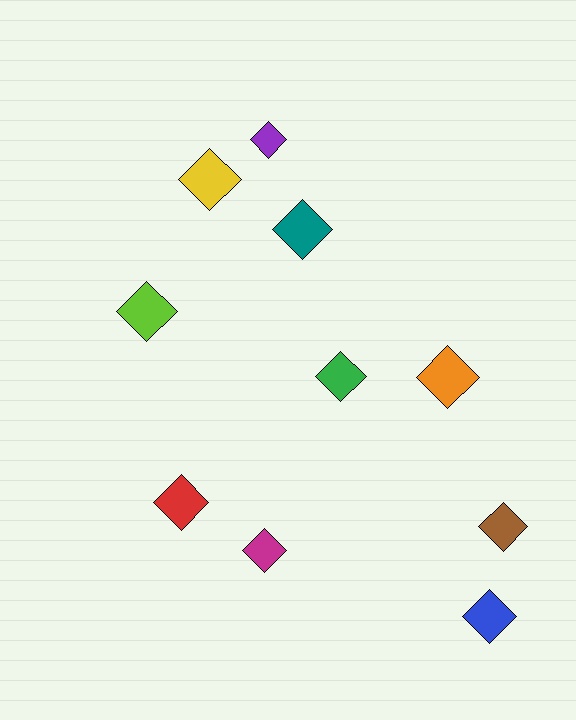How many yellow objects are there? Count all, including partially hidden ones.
There is 1 yellow object.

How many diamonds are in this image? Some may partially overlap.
There are 10 diamonds.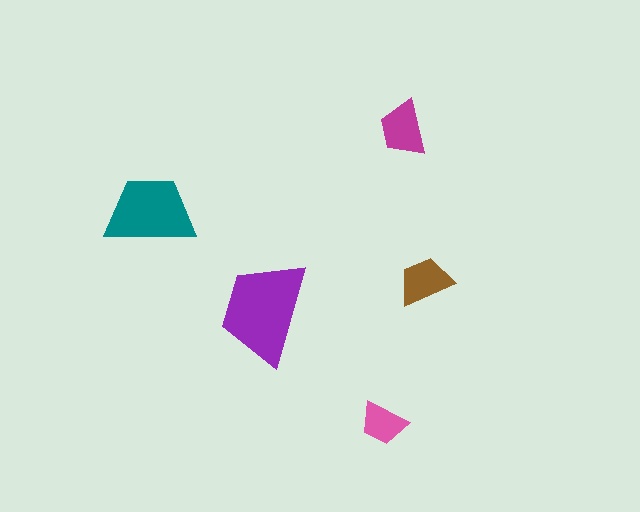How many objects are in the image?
There are 5 objects in the image.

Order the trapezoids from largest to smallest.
the purple one, the teal one, the magenta one, the brown one, the pink one.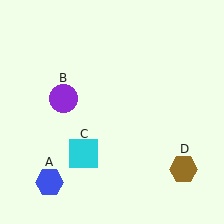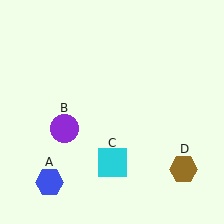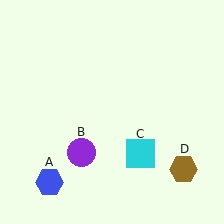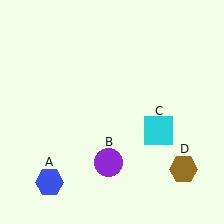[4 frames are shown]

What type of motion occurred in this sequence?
The purple circle (object B), cyan square (object C) rotated counterclockwise around the center of the scene.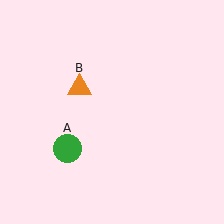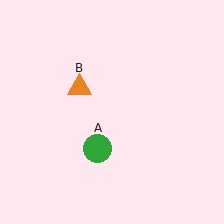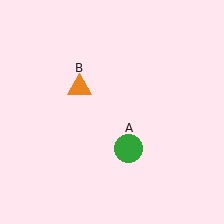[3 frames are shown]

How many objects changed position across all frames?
1 object changed position: green circle (object A).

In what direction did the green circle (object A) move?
The green circle (object A) moved right.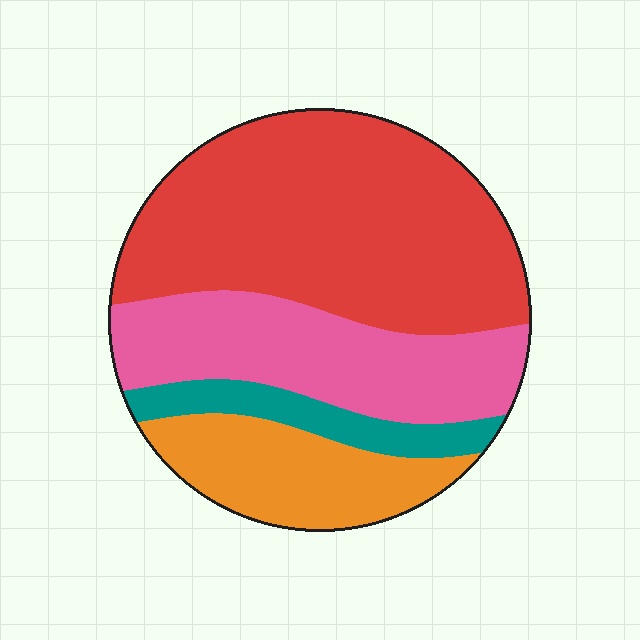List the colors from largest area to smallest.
From largest to smallest: red, pink, orange, teal.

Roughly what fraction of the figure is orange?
Orange takes up about one sixth (1/6) of the figure.